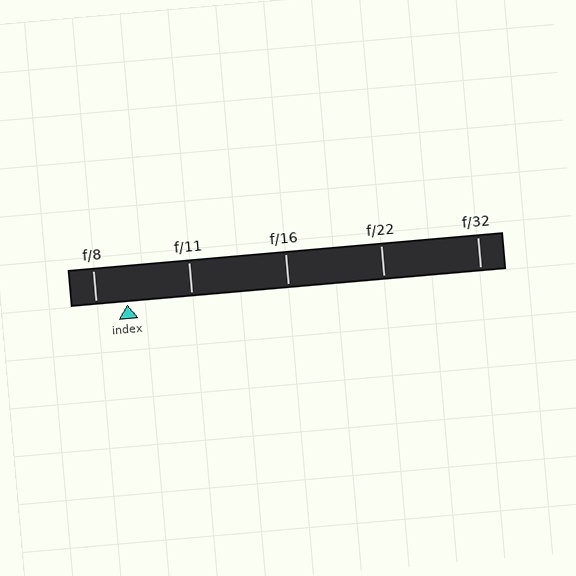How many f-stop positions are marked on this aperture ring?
There are 5 f-stop positions marked.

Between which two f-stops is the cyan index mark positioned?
The index mark is between f/8 and f/11.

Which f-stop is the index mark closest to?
The index mark is closest to f/8.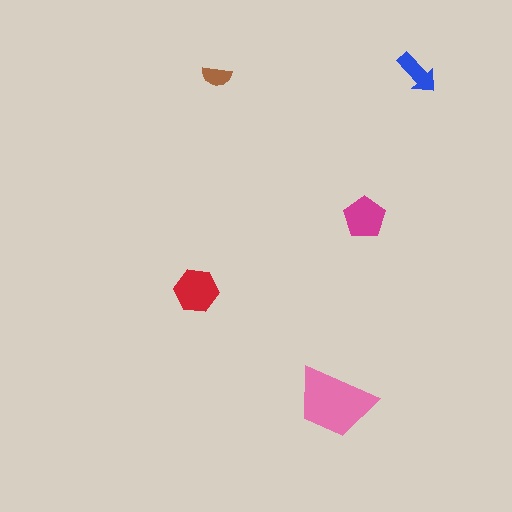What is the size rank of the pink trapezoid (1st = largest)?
1st.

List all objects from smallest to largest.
The brown semicircle, the blue arrow, the magenta pentagon, the red hexagon, the pink trapezoid.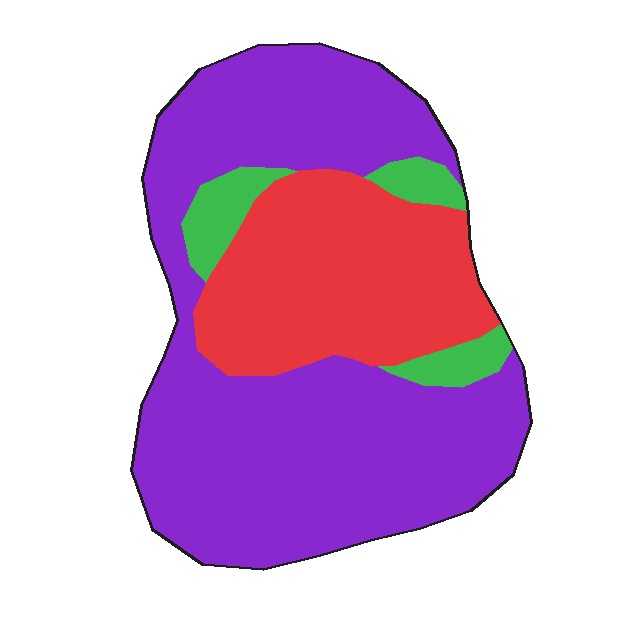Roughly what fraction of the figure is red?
Red takes up about one quarter (1/4) of the figure.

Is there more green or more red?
Red.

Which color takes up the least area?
Green, at roughly 10%.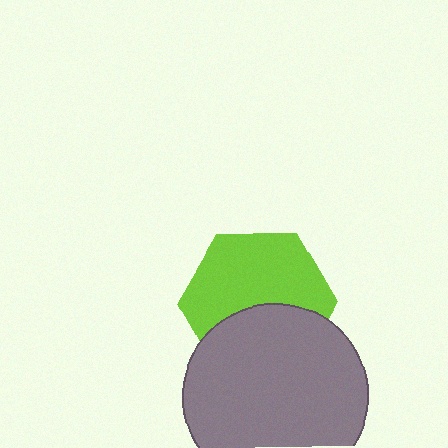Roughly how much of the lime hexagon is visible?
About half of it is visible (roughly 60%).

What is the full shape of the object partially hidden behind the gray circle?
The partially hidden object is a lime hexagon.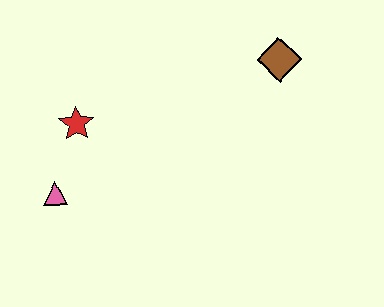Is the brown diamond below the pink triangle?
No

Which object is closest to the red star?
The pink triangle is closest to the red star.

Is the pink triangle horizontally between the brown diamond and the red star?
No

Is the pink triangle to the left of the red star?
Yes